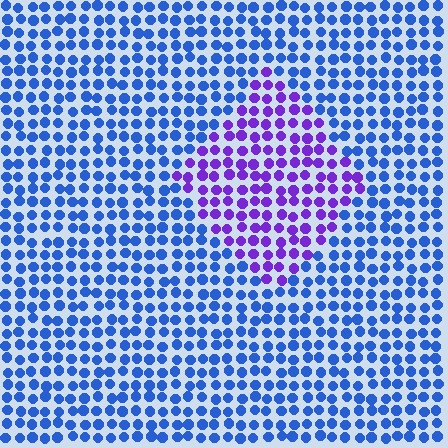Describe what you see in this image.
The image is filled with small blue elements in a uniform arrangement. A diamond-shaped region is visible where the elements are tinted to a slightly different hue, forming a subtle color boundary.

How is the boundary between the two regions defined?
The boundary is defined purely by a slight shift in hue (about 48 degrees). Spacing, size, and orientation are identical on both sides.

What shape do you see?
I see a diamond.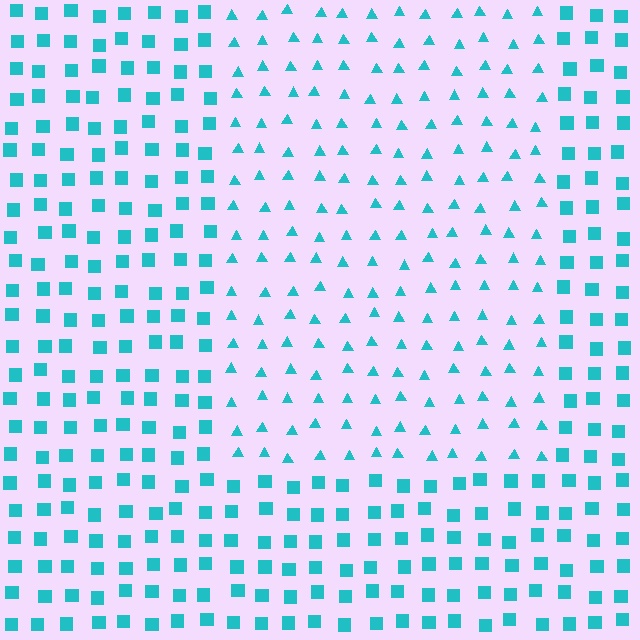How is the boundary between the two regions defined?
The boundary is defined by a change in element shape: triangles inside vs. squares outside. All elements share the same color and spacing.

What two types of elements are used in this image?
The image uses triangles inside the rectangle region and squares outside it.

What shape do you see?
I see a rectangle.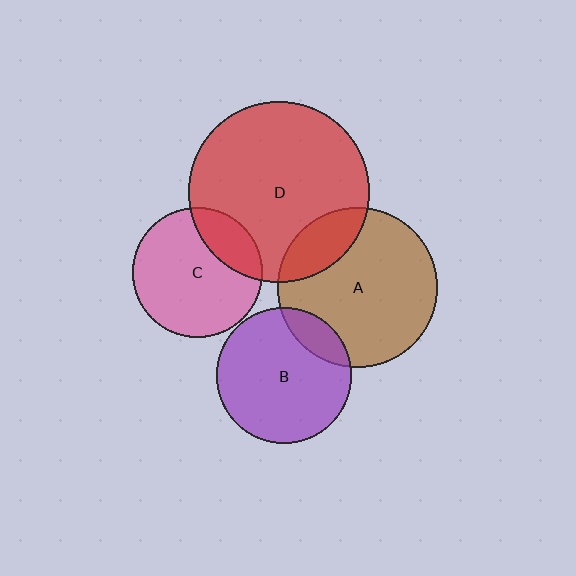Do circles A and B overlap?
Yes.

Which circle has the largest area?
Circle D (red).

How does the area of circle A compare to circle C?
Approximately 1.5 times.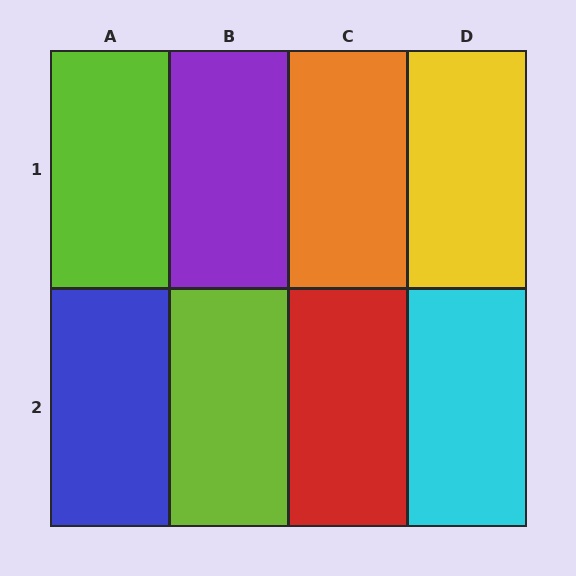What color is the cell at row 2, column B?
Lime.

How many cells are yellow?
1 cell is yellow.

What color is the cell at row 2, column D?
Cyan.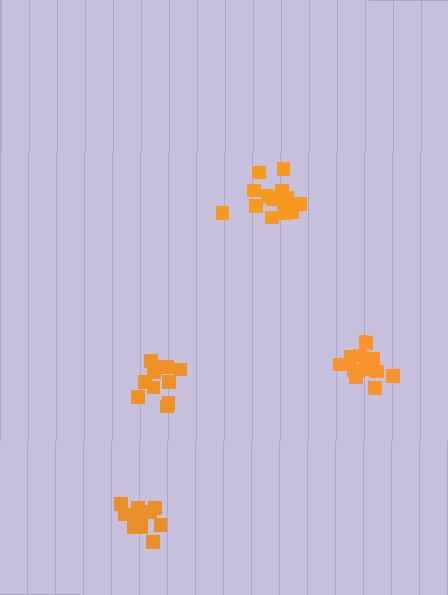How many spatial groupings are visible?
There are 4 spatial groupings.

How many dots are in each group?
Group 1: 12 dots, Group 2: 12 dots, Group 3: 14 dots, Group 4: 14 dots (52 total).